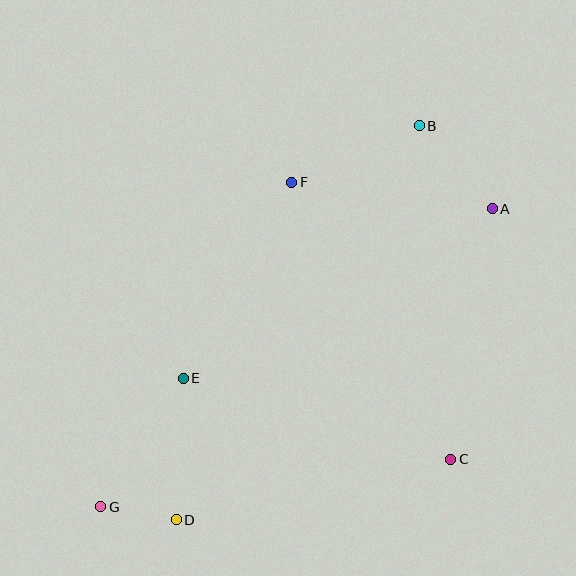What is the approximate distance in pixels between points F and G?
The distance between F and G is approximately 376 pixels.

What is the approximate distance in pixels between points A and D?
The distance between A and D is approximately 443 pixels.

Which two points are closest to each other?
Points D and G are closest to each other.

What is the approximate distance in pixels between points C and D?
The distance between C and D is approximately 281 pixels.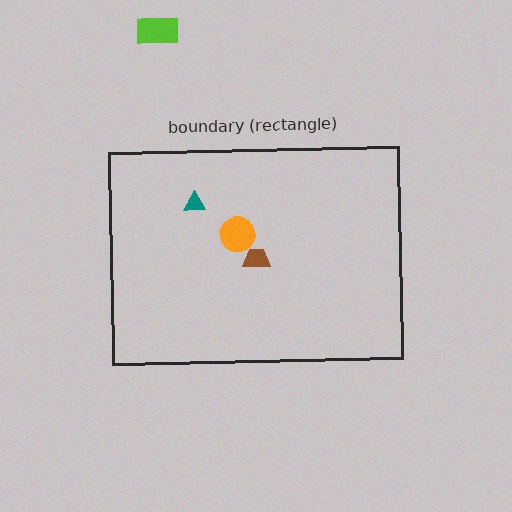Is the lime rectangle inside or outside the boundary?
Outside.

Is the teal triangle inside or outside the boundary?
Inside.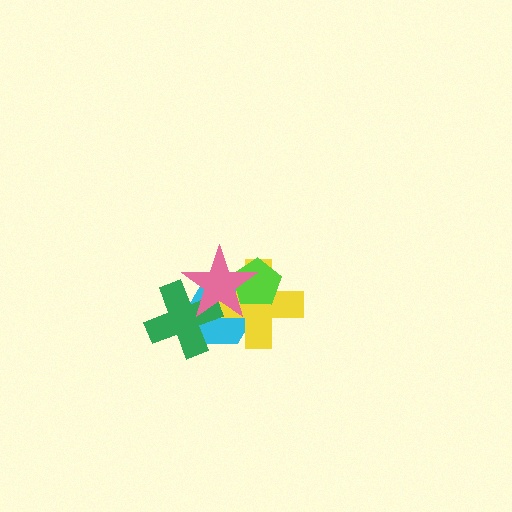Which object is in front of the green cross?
The pink star is in front of the green cross.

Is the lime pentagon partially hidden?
Yes, it is partially covered by another shape.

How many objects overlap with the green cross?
2 objects overlap with the green cross.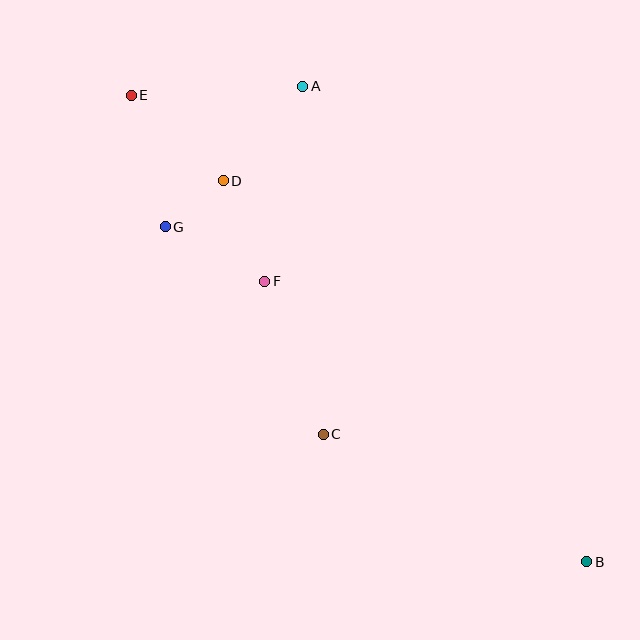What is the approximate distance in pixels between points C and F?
The distance between C and F is approximately 164 pixels.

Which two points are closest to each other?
Points D and G are closest to each other.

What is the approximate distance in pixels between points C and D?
The distance between C and D is approximately 273 pixels.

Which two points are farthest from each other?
Points B and E are farthest from each other.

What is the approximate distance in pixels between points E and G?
The distance between E and G is approximately 136 pixels.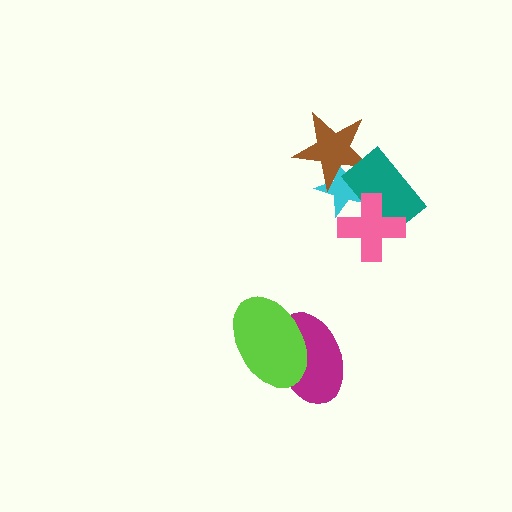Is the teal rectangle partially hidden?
Yes, it is partially covered by another shape.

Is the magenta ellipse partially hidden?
Yes, it is partially covered by another shape.